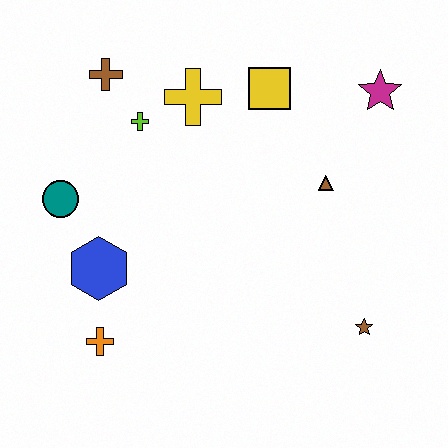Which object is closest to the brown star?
The brown triangle is closest to the brown star.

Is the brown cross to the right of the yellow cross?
No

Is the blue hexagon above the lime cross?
No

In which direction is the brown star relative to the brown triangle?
The brown star is below the brown triangle.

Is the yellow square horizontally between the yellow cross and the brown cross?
No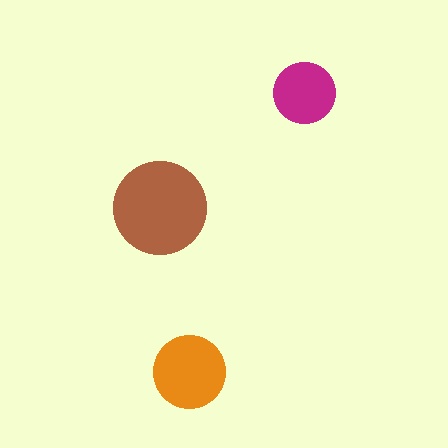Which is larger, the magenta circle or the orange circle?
The orange one.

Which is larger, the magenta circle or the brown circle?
The brown one.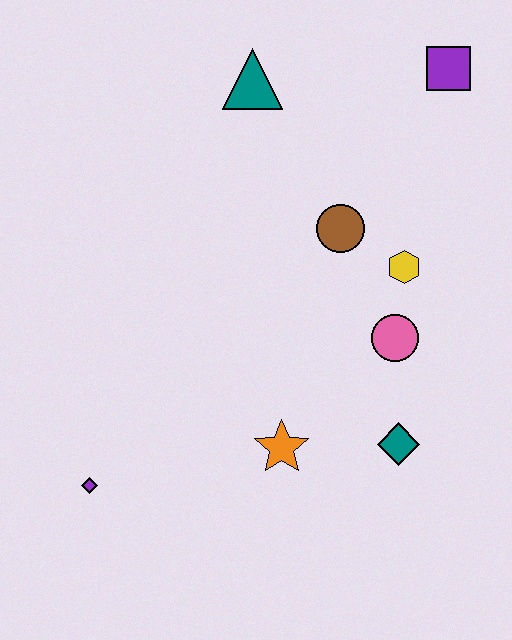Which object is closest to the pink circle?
The yellow hexagon is closest to the pink circle.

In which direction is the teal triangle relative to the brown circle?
The teal triangle is above the brown circle.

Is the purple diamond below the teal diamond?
Yes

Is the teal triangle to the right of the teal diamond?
No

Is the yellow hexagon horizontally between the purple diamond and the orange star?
No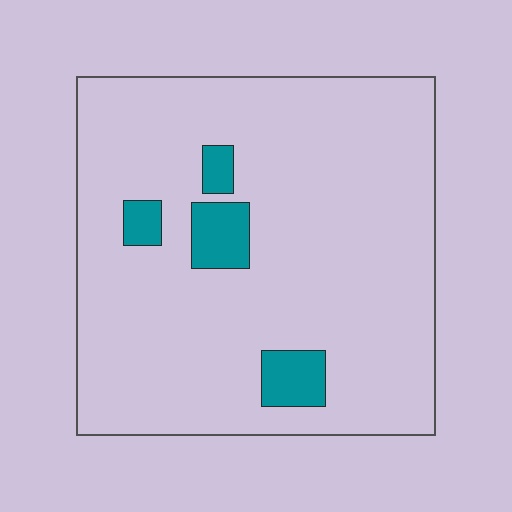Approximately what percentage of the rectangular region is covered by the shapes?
Approximately 10%.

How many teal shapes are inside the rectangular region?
4.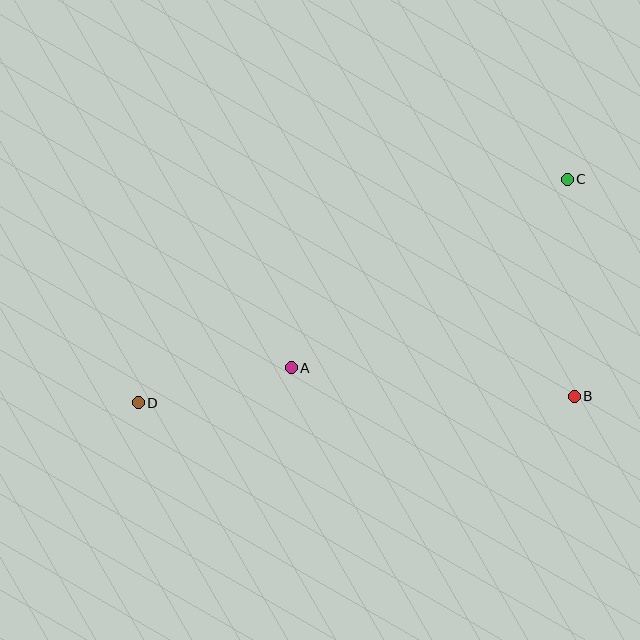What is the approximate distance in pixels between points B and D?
The distance between B and D is approximately 436 pixels.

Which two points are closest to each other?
Points A and D are closest to each other.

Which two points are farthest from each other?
Points C and D are farthest from each other.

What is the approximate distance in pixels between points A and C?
The distance between A and C is approximately 334 pixels.